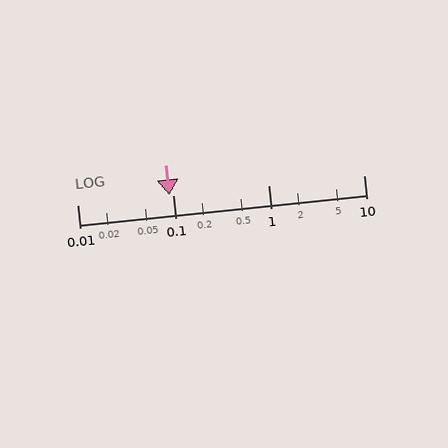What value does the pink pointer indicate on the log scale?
The pointer indicates approximately 0.092.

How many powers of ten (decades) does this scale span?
The scale spans 3 decades, from 0.01 to 10.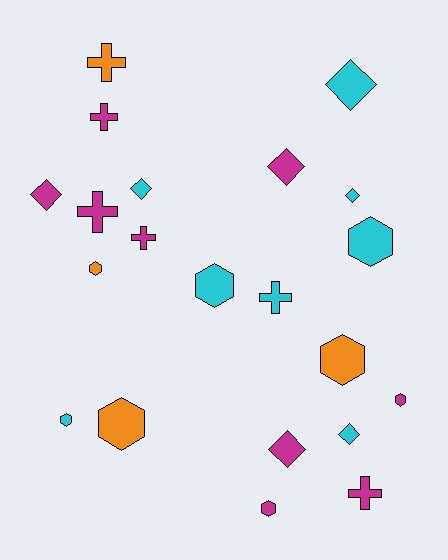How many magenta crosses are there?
There are 4 magenta crosses.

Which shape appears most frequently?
Hexagon, with 8 objects.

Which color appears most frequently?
Magenta, with 9 objects.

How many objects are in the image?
There are 21 objects.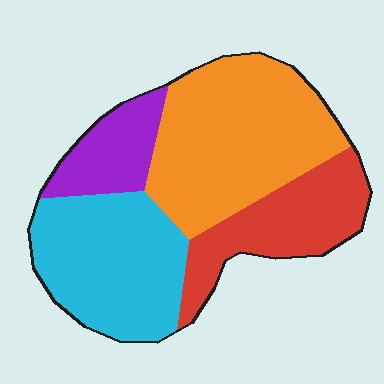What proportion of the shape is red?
Red takes up about one fifth (1/5) of the shape.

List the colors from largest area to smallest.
From largest to smallest: orange, cyan, red, purple.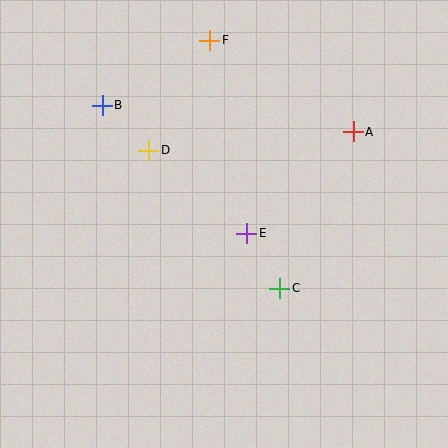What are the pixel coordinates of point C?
Point C is at (280, 288).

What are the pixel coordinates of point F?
Point F is at (210, 40).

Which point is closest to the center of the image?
Point E at (247, 233) is closest to the center.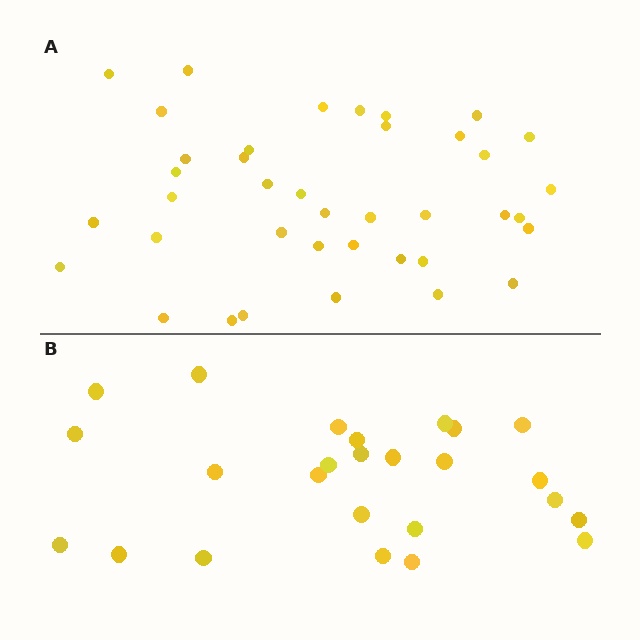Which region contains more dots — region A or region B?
Region A (the top region) has more dots.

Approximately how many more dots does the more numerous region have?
Region A has approximately 15 more dots than region B.